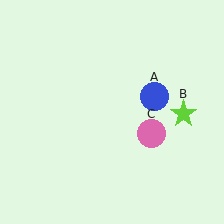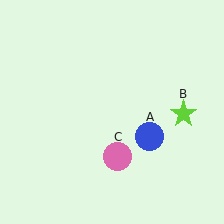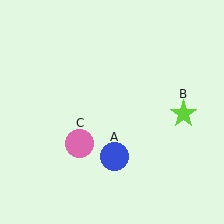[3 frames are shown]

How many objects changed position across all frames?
2 objects changed position: blue circle (object A), pink circle (object C).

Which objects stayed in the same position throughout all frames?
Lime star (object B) remained stationary.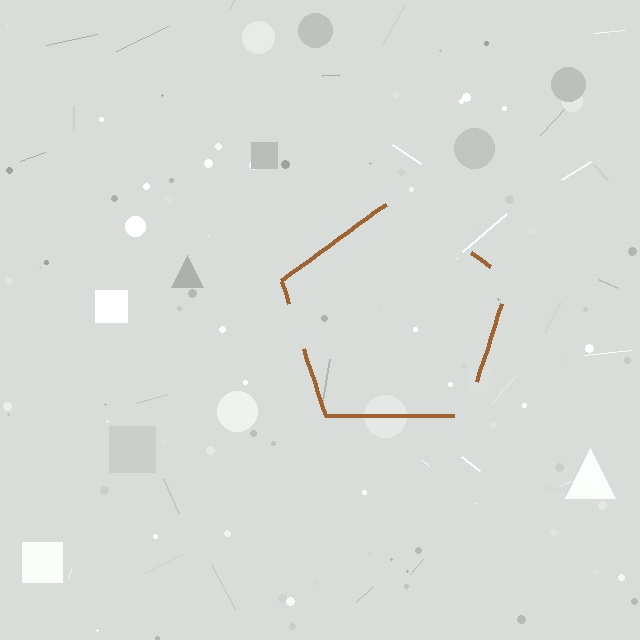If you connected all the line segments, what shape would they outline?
They would outline a pentagon.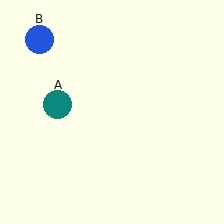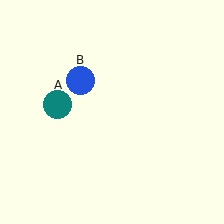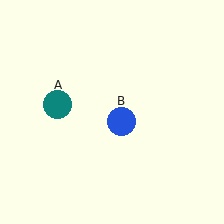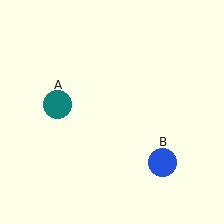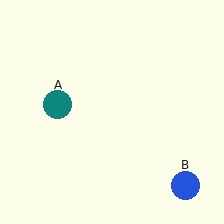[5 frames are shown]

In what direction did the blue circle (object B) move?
The blue circle (object B) moved down and to the right.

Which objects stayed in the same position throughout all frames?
Teal circle (object A) remained stationary.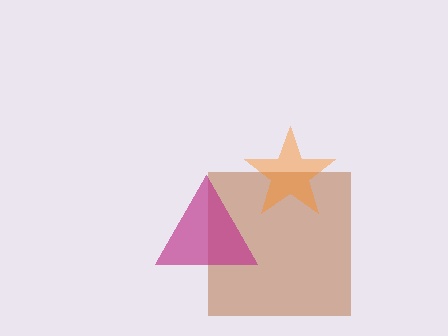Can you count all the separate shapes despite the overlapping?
Yes, there are 3 separate shapes.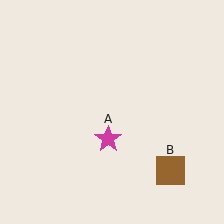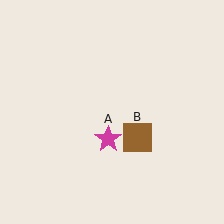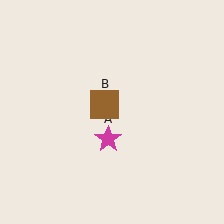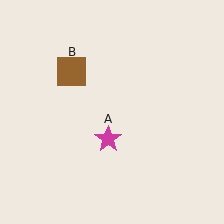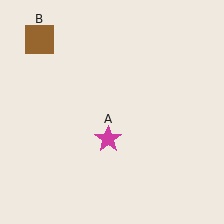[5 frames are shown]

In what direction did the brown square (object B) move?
The brown square (object B) moved up and to the left.